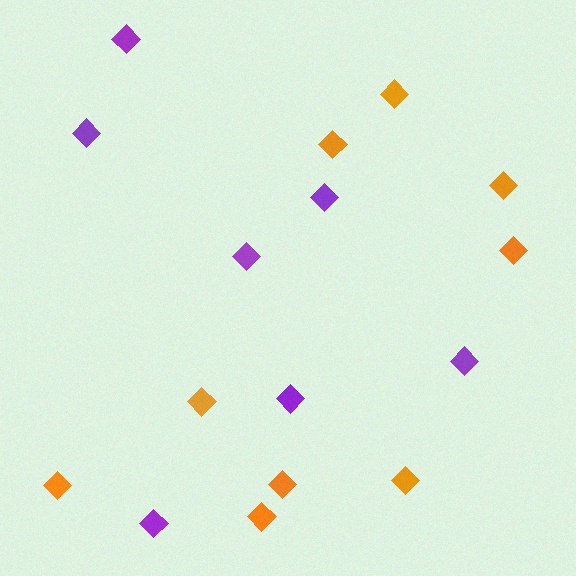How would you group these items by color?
There are 2 groups: one group of orange diamonds (9) and one group of purple diamonds (7).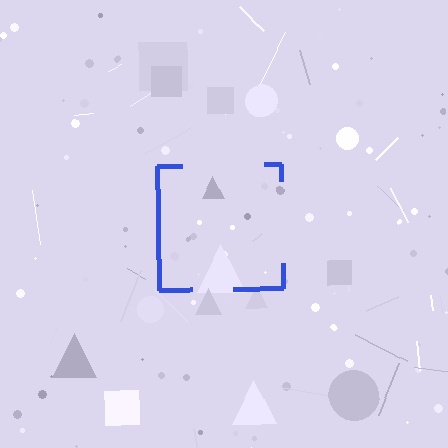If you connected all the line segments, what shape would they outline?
They would outline a square.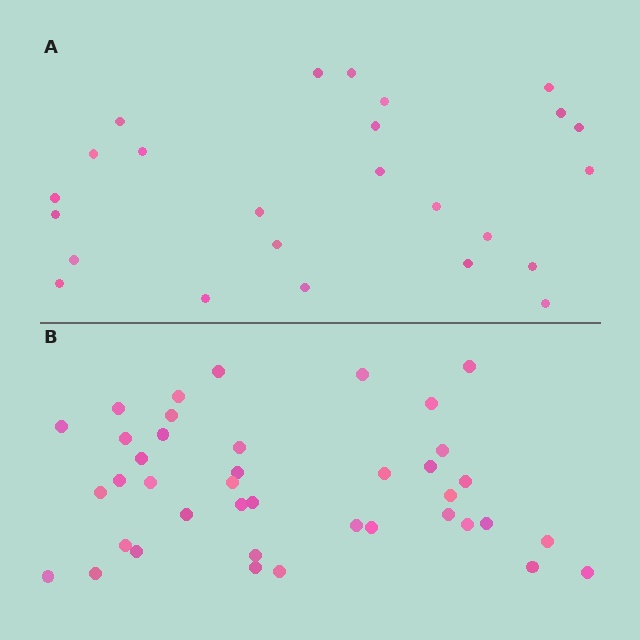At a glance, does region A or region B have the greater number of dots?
Region B (the bottom region) has more dots.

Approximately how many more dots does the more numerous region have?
Region B has approximately 15 more dots than region A.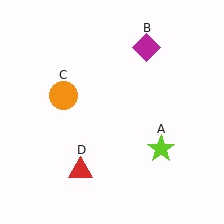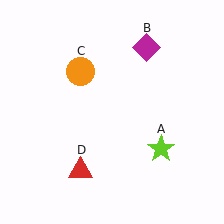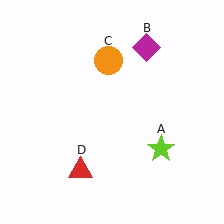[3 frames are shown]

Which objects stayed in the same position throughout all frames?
Lime star (object A) and magenta diamond (object B) and red triangle (object D) remained stationary.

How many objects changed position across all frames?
1 object changed position: orange circle (object C).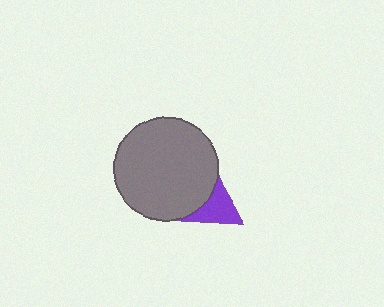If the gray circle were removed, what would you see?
You would see the complete purple triangle.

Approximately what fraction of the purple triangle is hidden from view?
Roughly 66% of the purple triangle is hidden behind the gray circle.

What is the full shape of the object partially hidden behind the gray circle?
The partially hidden object is a purple triangle.